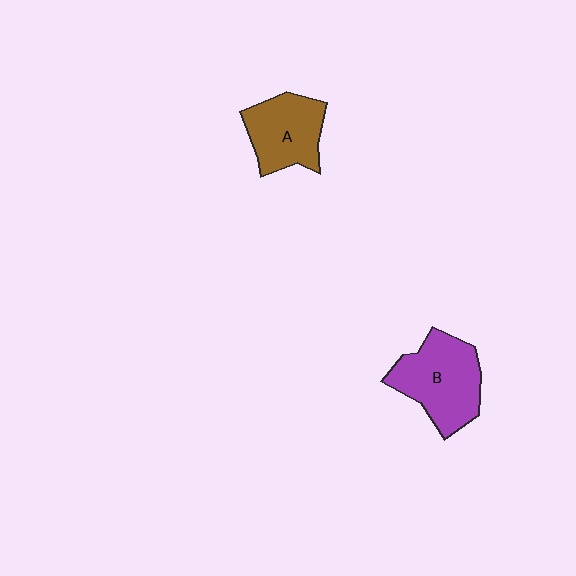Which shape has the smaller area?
Shape A (brown).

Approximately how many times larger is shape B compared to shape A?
Approximately 1.3 times.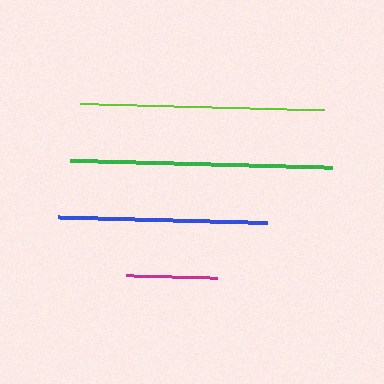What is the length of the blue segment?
The blue segment is approximately 209 pixels long.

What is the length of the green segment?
The green segment is approximately 262 pixels long.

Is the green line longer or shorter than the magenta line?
The green line is longer than the magenta line.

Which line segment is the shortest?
The magenta line is the shortest at approximately 91 pixels.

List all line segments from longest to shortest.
From longest to shortest: green, lime, blue, magenta.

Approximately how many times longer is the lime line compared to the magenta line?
The lime line is approximately 2.7 times the length of the magenta line.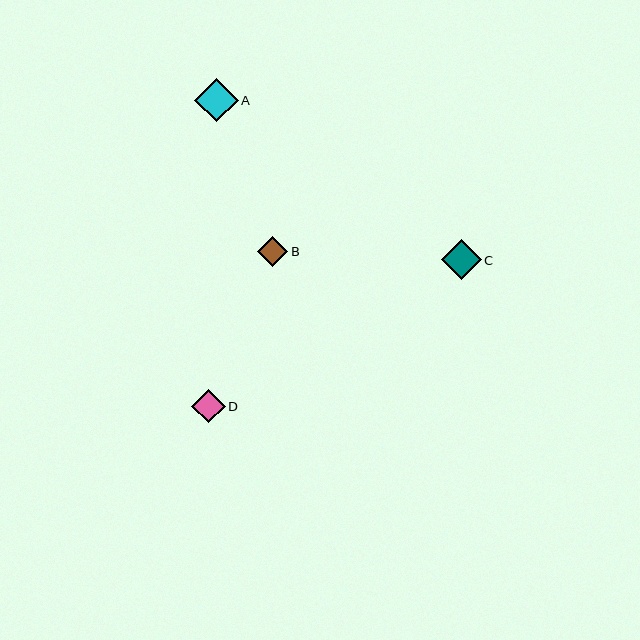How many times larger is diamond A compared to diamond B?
Diamond A is approximately 1.4 times the size of diamond B.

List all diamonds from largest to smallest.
From largest to smallest: A, C, D, B.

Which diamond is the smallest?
Diamond B is the smallest with a size of approximately 30 pixels.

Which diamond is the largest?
Diamond A is the largest with a size of approximately 43 pixels.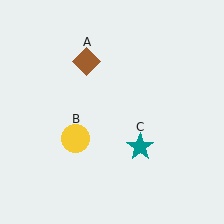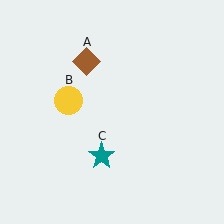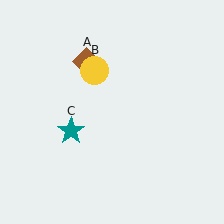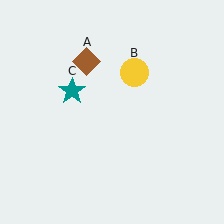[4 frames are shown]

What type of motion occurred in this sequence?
The yellow circle (object B), teal star (object C) rotated clockwise around the center of the scene.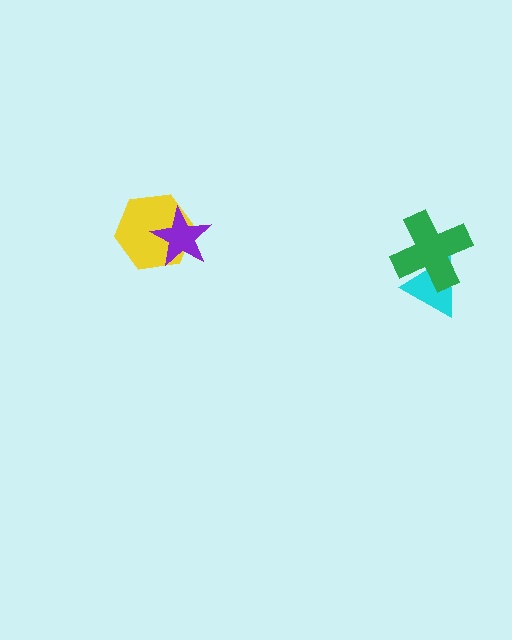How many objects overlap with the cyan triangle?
1 object overlaps with the cyan triangle.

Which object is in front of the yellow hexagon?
The purple star is in front of the yellow hexagon.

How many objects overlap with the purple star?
1 object overlaps with the purple star.